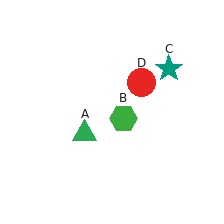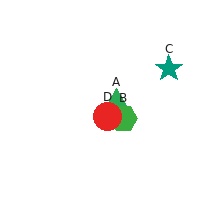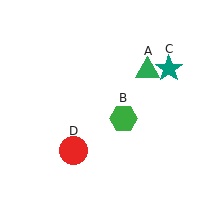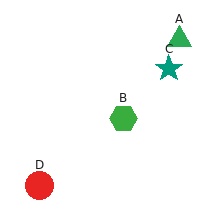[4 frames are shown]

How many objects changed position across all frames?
2 objects changed position: green triangle (object A), red circle (object D).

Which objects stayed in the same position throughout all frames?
Green hexagon (object B) and teal star (object C) remained stationary.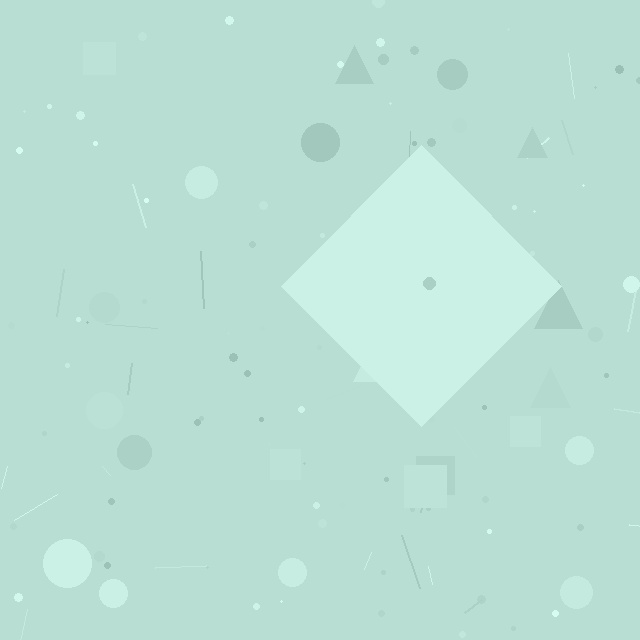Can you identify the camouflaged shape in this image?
The camouflaged shape is a diamond.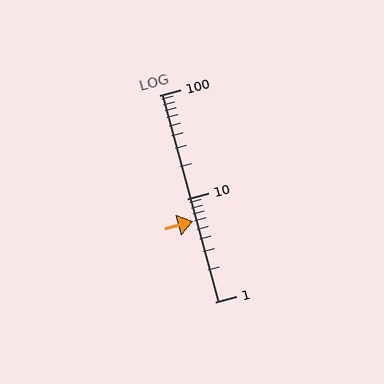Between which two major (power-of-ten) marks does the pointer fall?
The pointer is between 1 and 10.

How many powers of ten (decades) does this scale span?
The scale spans 2 decades, from 1 to 100.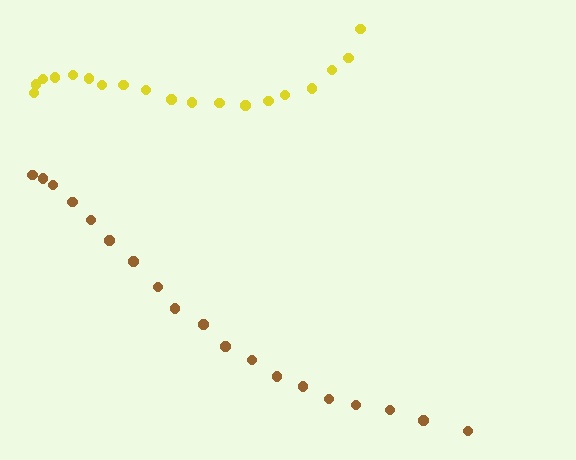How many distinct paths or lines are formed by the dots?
There are 2 distinct paths.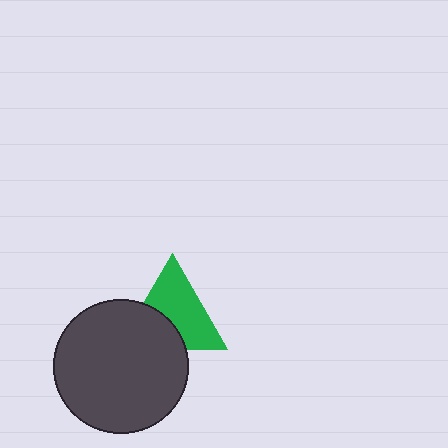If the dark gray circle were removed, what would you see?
You would see the complete green triangle.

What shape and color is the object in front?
The object in front is a dark gray circle.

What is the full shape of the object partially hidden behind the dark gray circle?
The partially hidden object is a green triangle.